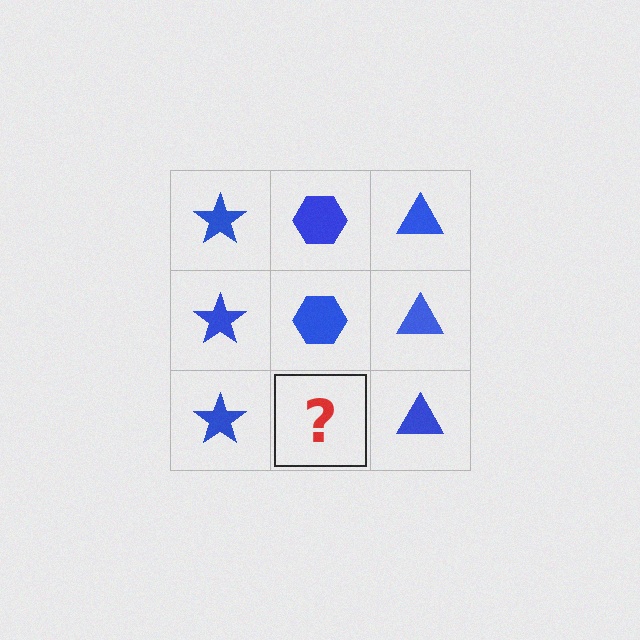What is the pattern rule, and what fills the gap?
The rule is that each column has a consistent shape. The gap should be filled with a blue hexagon.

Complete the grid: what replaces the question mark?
The question mark should be replaced with a blue hexagon.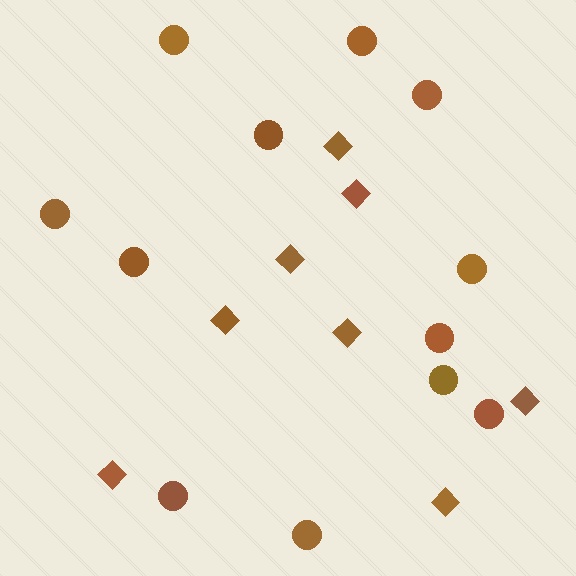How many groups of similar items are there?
There are 2 groups: one group of circles (12) and one group of diamonds (8).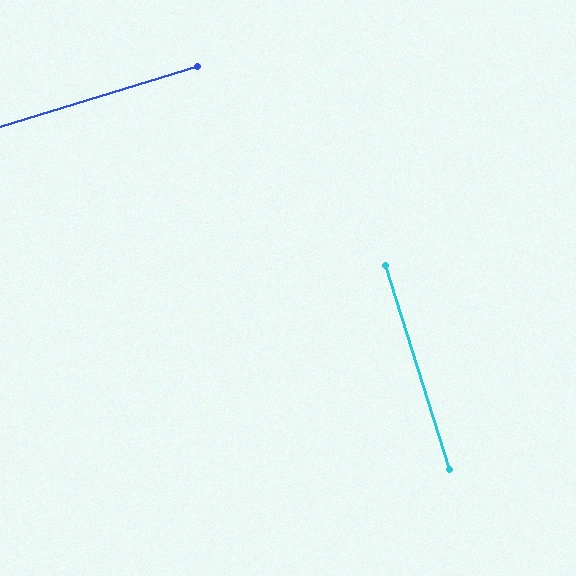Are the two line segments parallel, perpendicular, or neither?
Perpendicular — they meet at approximately 90°.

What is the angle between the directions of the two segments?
Approximately 90 degrees.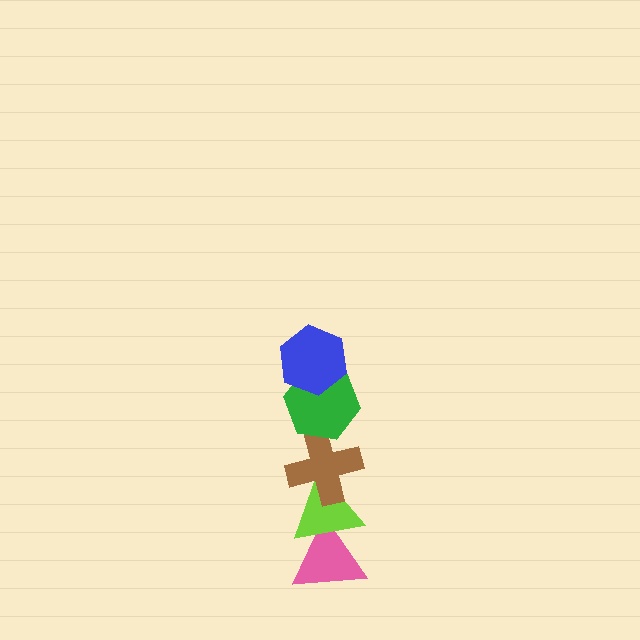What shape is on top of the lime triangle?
The brown cross is on top of the lime triangle.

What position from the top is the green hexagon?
The green hexagon is 2nd from the top.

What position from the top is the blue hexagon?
The blue hexagon is 1st from the top.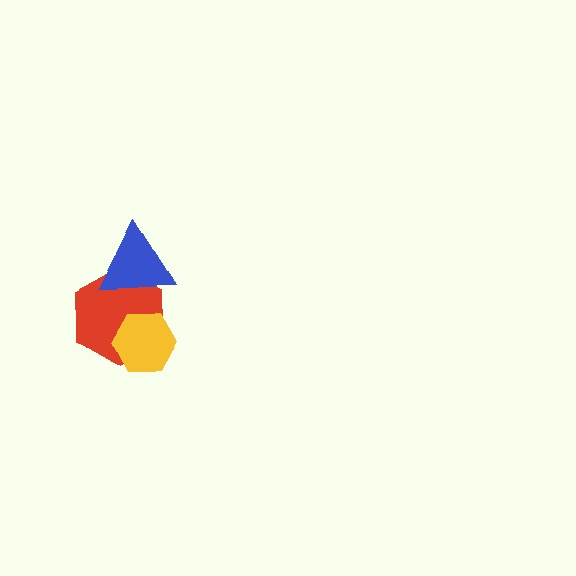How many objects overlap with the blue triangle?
1 object overlaps with the blue triangle.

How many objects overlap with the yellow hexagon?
1 object overlaps with the yellow hexagon.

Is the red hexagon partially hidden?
Yes, it is partially covered by another shape.